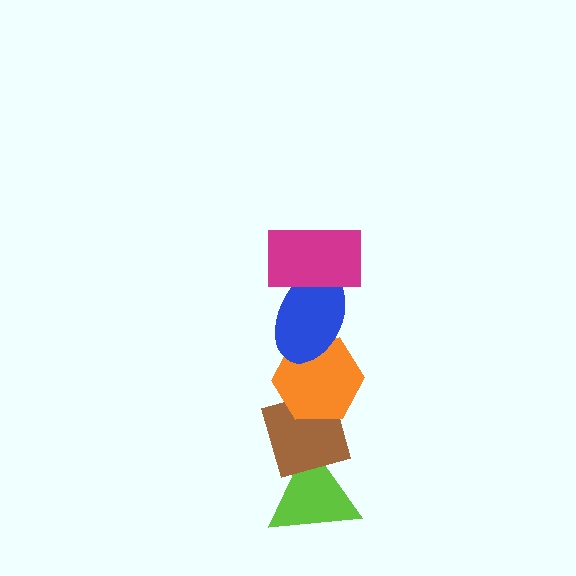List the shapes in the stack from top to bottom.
From top to bottom: the magenta rectangle, the blue ellipse, the orange hexagon, the brown diamond, the lime triangle.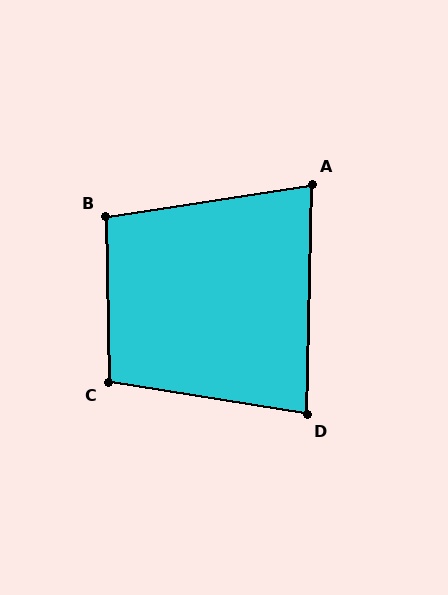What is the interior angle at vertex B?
Approximately 98 degrees (obtuse).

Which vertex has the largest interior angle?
C, at approximately 100 degrees.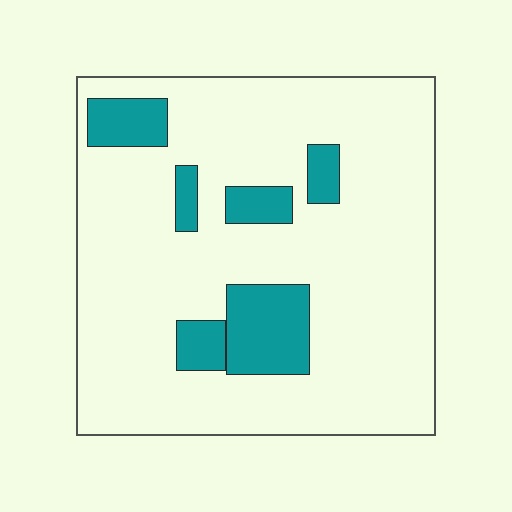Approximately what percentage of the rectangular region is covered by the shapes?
Approximately 15%.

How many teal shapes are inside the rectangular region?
6.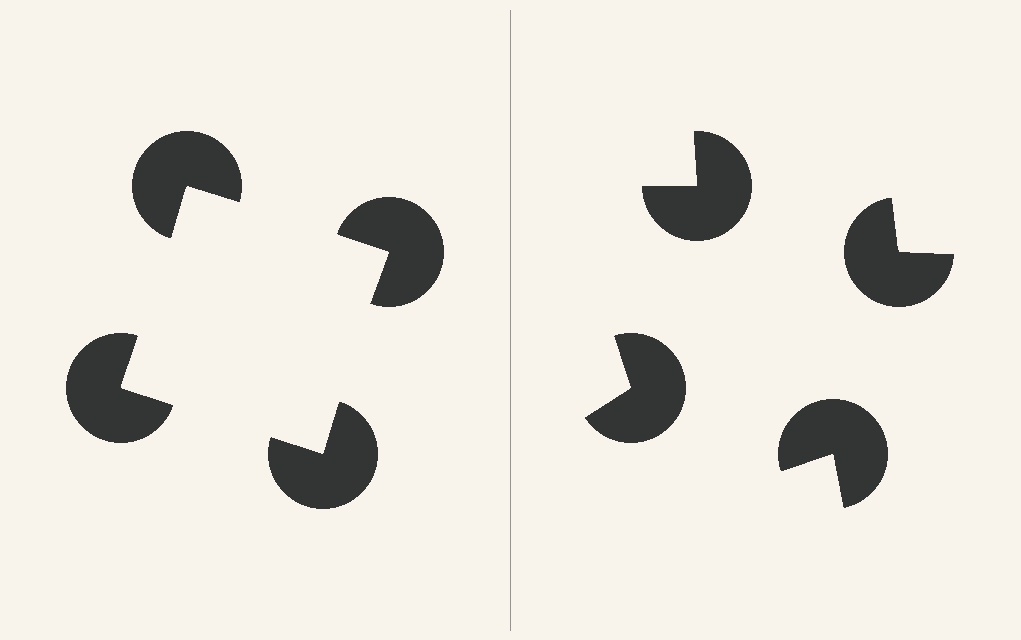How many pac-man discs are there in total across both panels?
8 — 4 on each side.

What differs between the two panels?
The pac-man discs are positioned identically on both sides; only the wedge orientations differ. On the left they align to a square; on the right they are misaligned.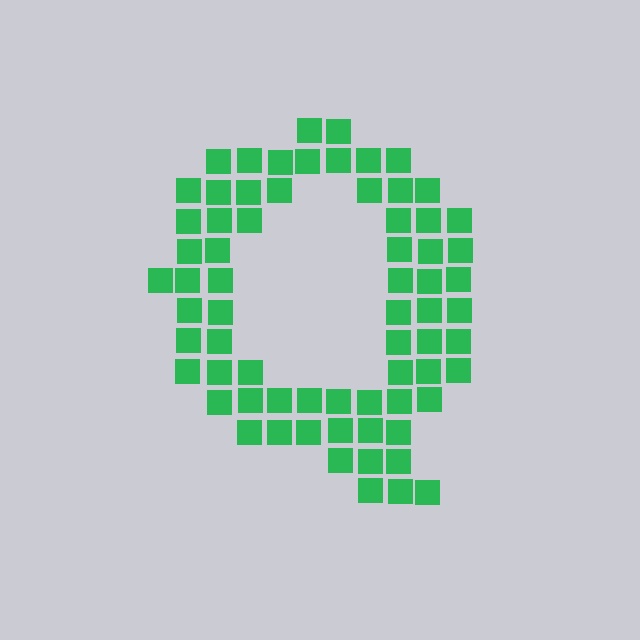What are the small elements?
The small elements are squares.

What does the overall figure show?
The overall figure shows the letter Q.